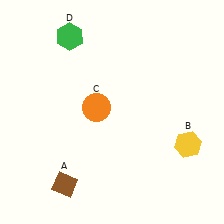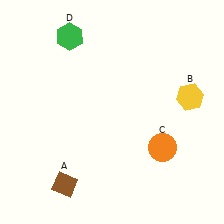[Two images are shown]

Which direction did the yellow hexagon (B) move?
The yellow hexagon (B) moved up.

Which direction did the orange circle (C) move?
The orange circle (C) moved right.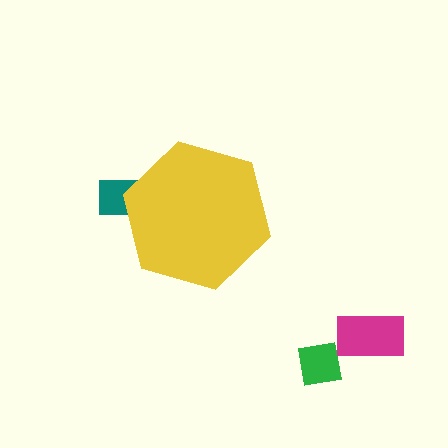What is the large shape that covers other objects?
A yellow hexagon.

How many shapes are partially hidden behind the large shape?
1 shape is partially hidden.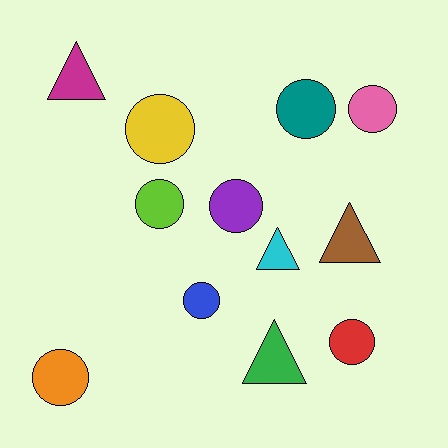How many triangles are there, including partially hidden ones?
There are 4 triangles.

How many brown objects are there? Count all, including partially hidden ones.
There is 1 brown object.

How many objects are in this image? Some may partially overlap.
There are 12 objects.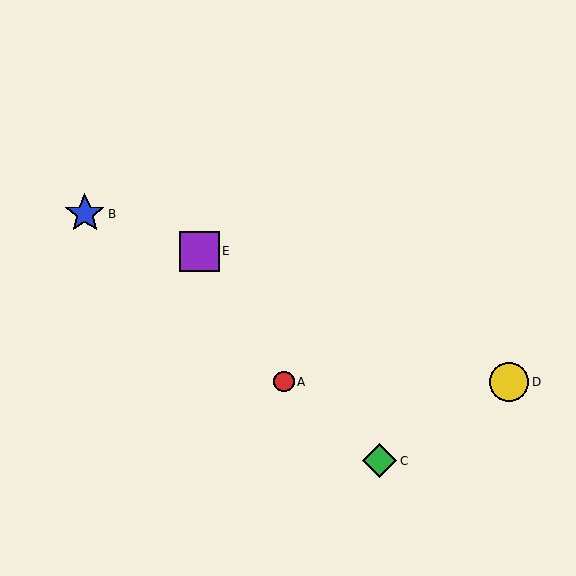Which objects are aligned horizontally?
Objects A, D are aligned horizontally.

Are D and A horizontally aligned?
Yes, both are at y≈382.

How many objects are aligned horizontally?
2 objects (A, D) are aligned horizontally.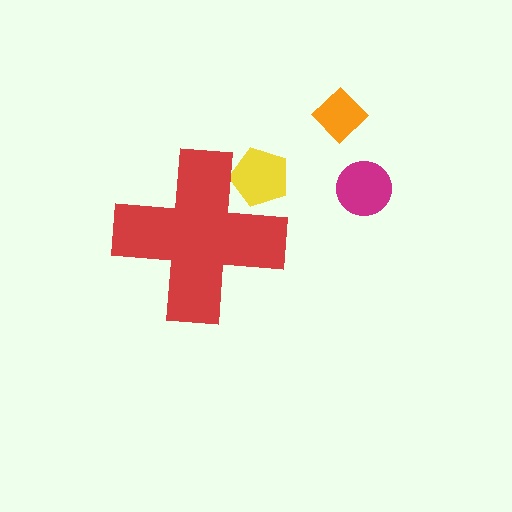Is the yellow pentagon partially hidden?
Yes, the yellow pentagon is partially hidden behind the red cross.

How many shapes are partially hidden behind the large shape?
1 shape is partially hidden.